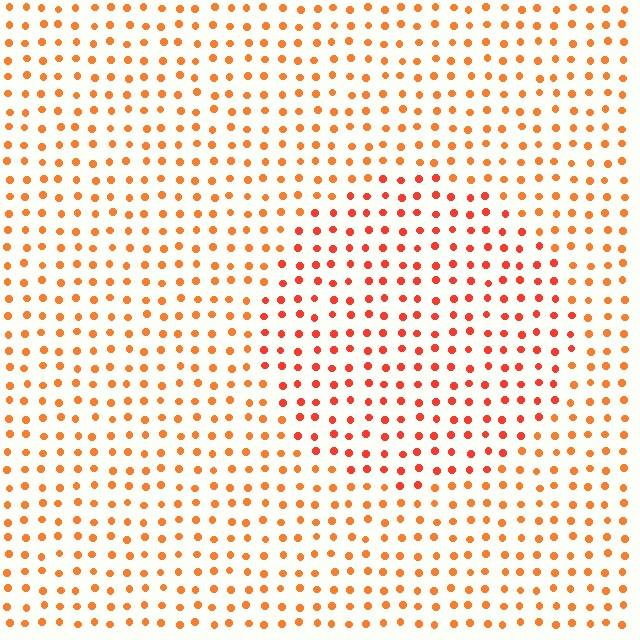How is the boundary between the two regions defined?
The boundary is defined purely by a slight shift in hue (about 20 degrees). Spacing, size, and orientation are identical on both sides.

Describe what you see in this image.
The image is filled with small orange elements in a uniform arrangement. A circle-shaped region is visible where the elements are tinted to a slightly different hue, forming a subtle color boundary.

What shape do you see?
I see a circle.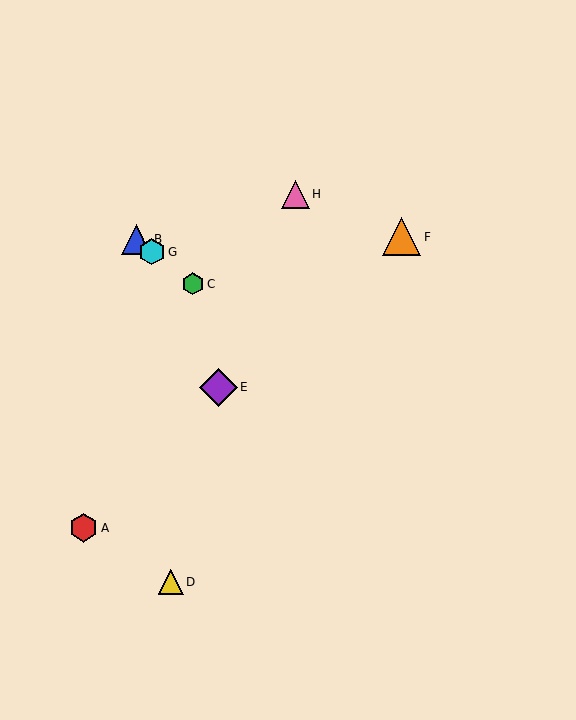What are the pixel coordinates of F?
Object F is at (401, 237).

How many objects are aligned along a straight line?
3 objects (B, C, G) are aligned along a straight line.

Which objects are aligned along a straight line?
Objects B, C, G are aligned along a straight line.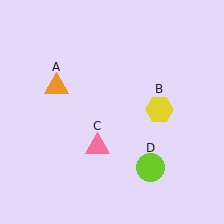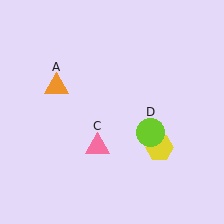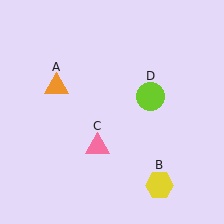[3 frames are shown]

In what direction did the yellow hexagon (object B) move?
The yellow hexagon (object B) moved down.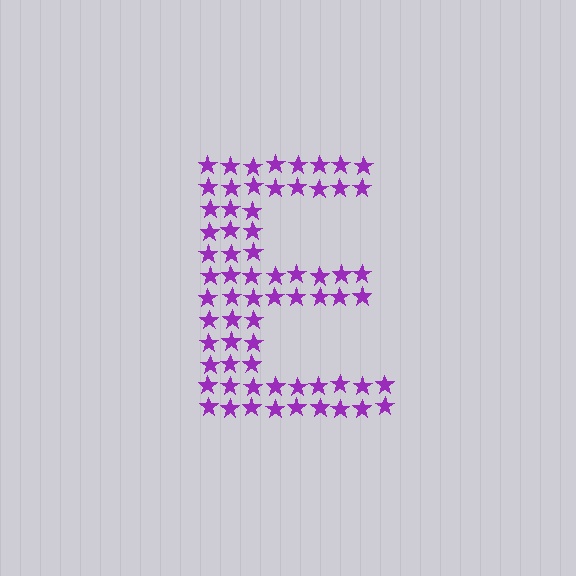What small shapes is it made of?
It is made of small stars.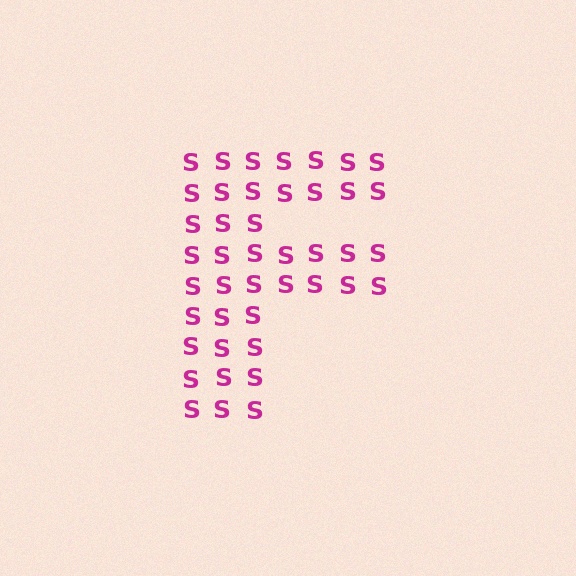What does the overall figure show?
The overall figure shows the letter F.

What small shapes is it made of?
It is made of small letter S's.